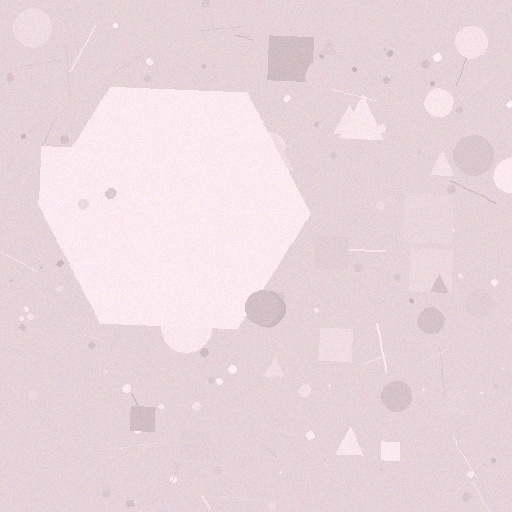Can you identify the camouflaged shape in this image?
The camouflaged shape is a hexagon.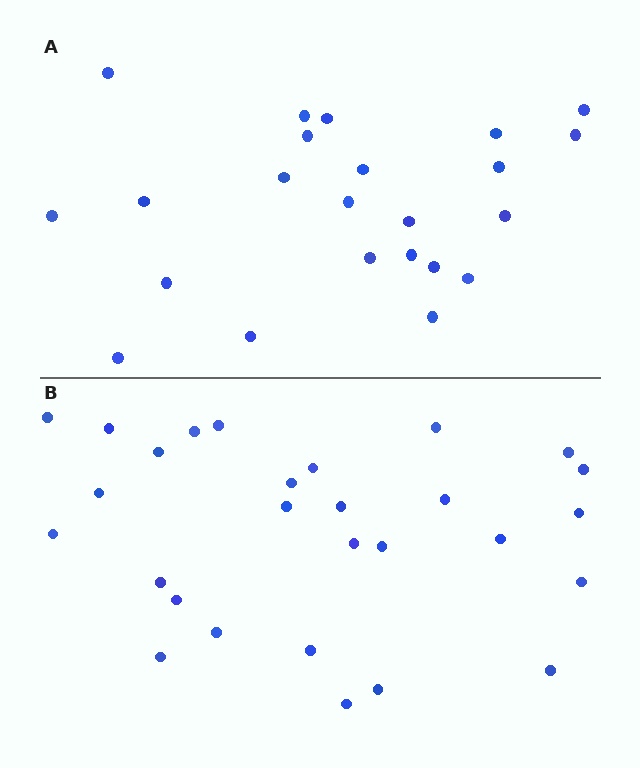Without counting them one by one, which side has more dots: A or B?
Region B (the bottom region) has more dots.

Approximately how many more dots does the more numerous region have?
Region B has about 5 more dots than region A.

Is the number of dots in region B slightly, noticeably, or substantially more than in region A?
Region B has only slightly more — the two regions are fairly close. The ratio is roughly 1.2 to 1.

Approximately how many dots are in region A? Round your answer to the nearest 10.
About 20 dots. (The exact count is 23, which rounds to 20.)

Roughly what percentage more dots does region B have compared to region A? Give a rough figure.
About 20% more.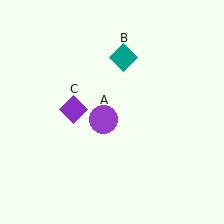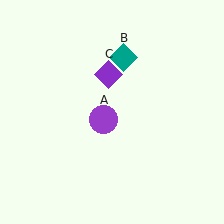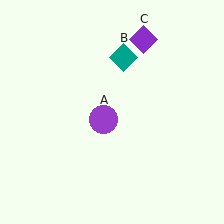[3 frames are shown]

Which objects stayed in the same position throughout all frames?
Purple circle (object A) and teal diamond (object B) remained stationary.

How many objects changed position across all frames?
1 object changed position: purple diamond (object C).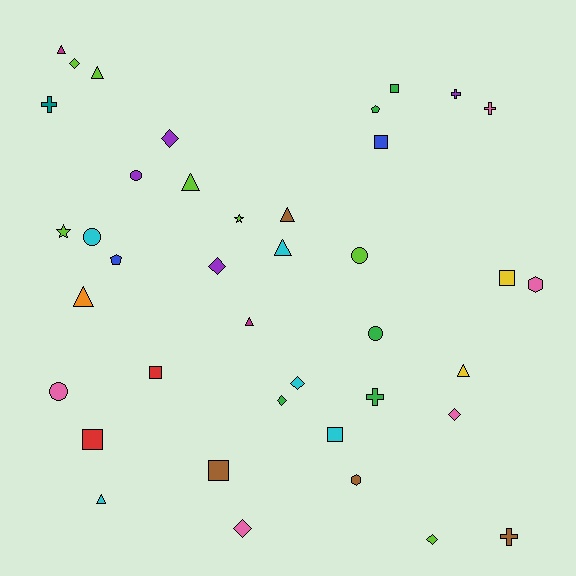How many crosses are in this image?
There are 5 crosses.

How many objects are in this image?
There are 40 objects.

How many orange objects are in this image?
There is 1 orange object.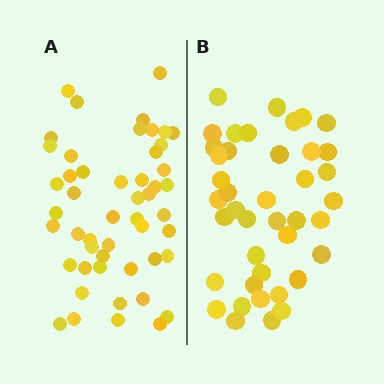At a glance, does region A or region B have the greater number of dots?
Region A (the left region) has more dots.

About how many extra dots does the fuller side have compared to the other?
Region A has roughly 8 or so more dots than region B.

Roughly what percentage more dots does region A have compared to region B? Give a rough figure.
About 20% more.